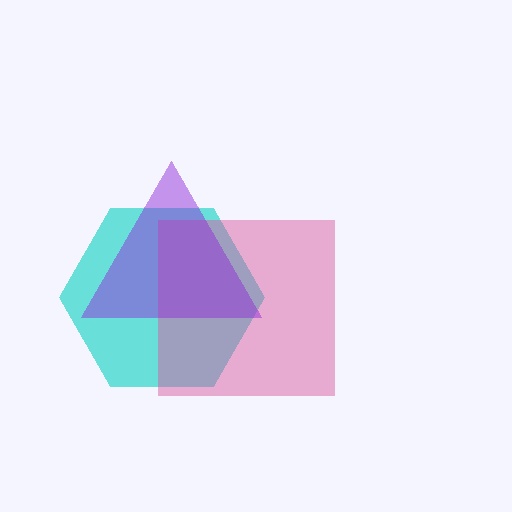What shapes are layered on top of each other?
The layered shapes are: a cyan hexagon, a pink square, a purple triangle.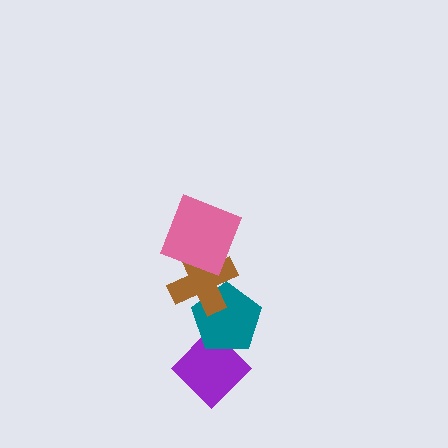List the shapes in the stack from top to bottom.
From top to bottom: the pink square, the brown cross, the teal pentagon, the purple diamond.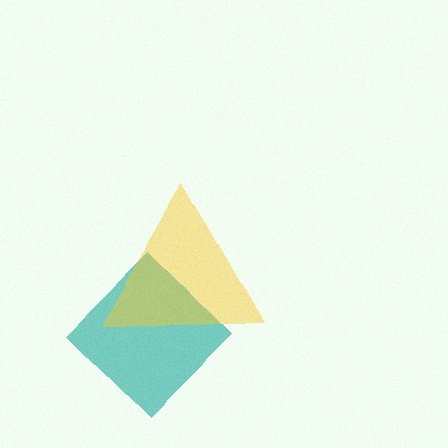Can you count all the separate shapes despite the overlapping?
Yes, there are 2 separate shapes.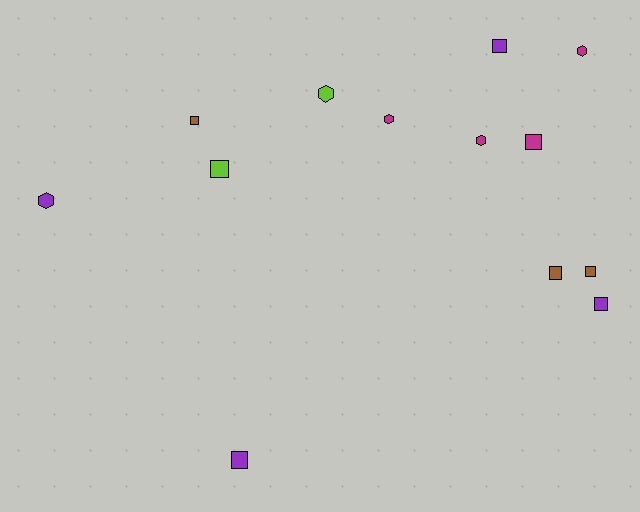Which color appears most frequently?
Magenta, with 4 objects.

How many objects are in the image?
There are 13 objects.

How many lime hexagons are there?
There is 1 lime hexagon.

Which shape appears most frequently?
Square, with 8 objects.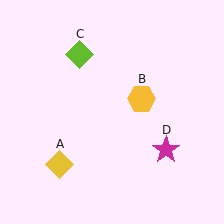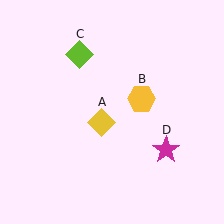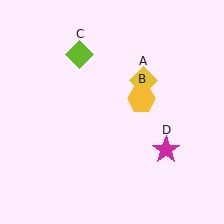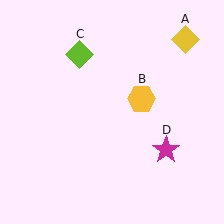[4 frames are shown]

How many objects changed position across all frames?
1 object changed position: yellow diamond (object A).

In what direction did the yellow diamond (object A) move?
The yellow diamond (object A) moved up and to the right.